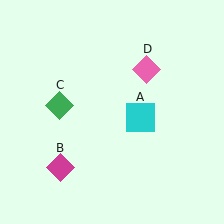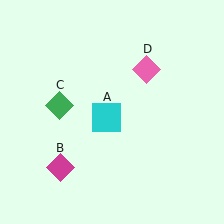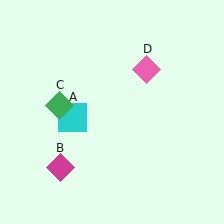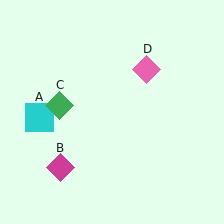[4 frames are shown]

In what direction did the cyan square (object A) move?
The cyan square (object A) moved left.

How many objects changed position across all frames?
1 object changed position: cyan square (object A).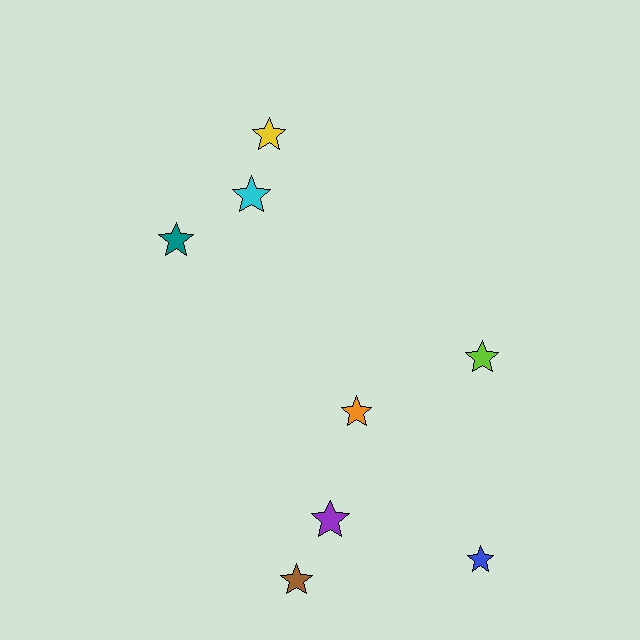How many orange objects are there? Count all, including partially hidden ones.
There is 1 orange object.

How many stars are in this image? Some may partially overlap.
There are 8 stars.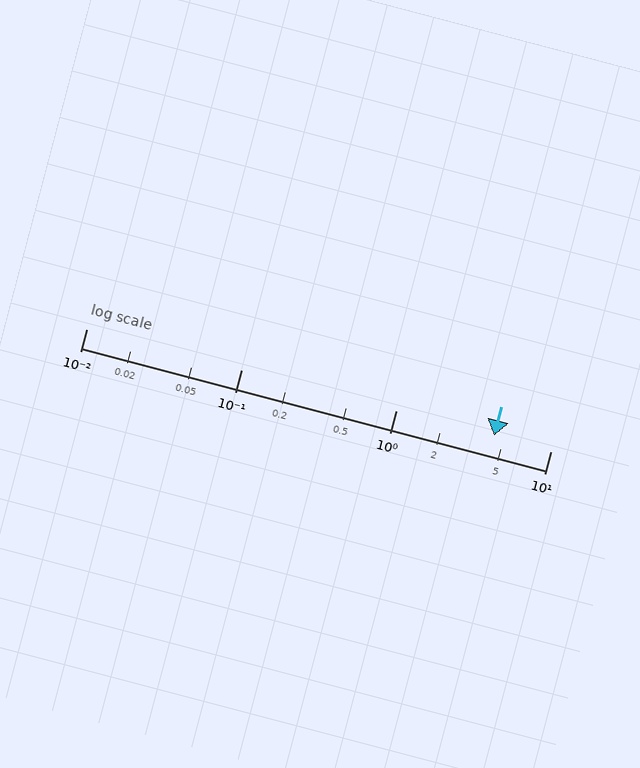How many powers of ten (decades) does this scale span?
The scale spans 3 decades, from 0.01 to 10.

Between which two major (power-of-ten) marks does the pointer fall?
The pointer is between 1 and 10.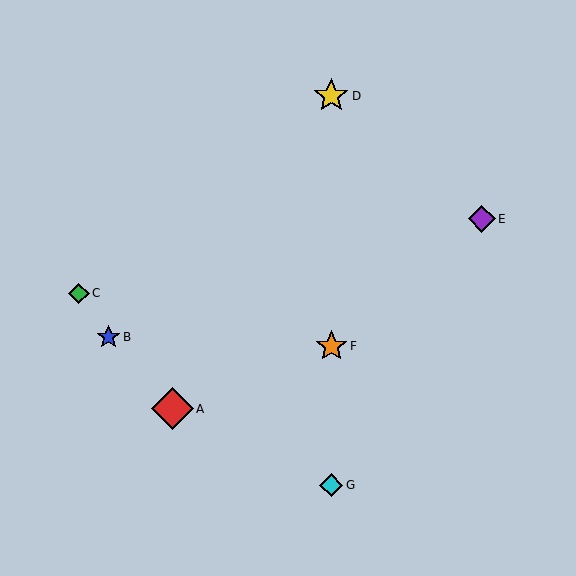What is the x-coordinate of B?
Object B is at x≈108.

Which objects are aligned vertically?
Objects D, F, G are aligned vertically.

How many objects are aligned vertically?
3 objects (D, F, G) are aligned vertically.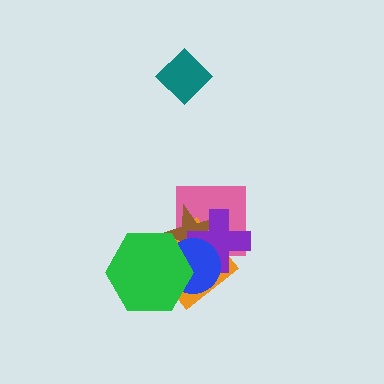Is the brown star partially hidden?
Yes, it is partially covered by another shape.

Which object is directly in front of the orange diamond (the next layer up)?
The brown star is directly in front of the orange diamond.